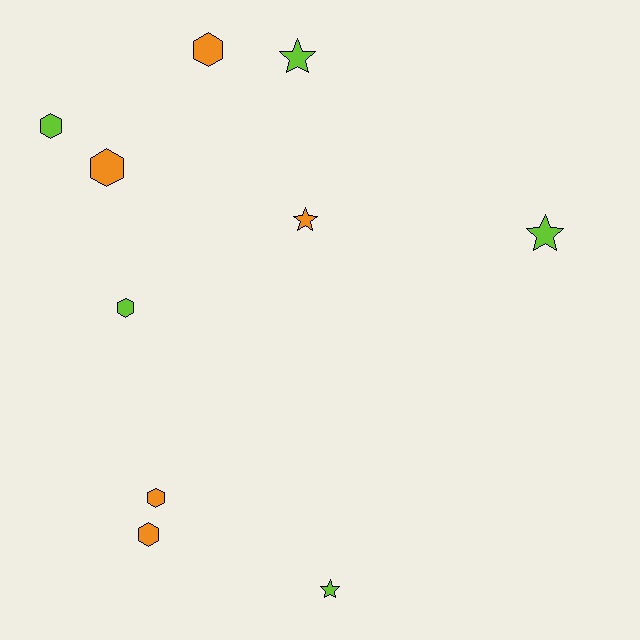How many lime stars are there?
There are 3 lime stars.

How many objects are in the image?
There are 10 objects.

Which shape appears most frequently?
Hexagon, with 6 objects.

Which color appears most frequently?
Lime, with 5 objects.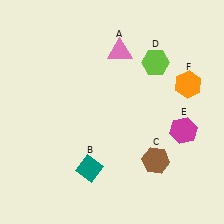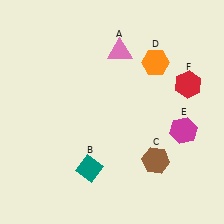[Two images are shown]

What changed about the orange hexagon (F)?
In Image 1, F is orange. In Image 2, it changed to red.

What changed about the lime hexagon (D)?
In Image 1, D is lime. In Image 2, it changed to orange.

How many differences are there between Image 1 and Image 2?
There are 2 differences between the two images.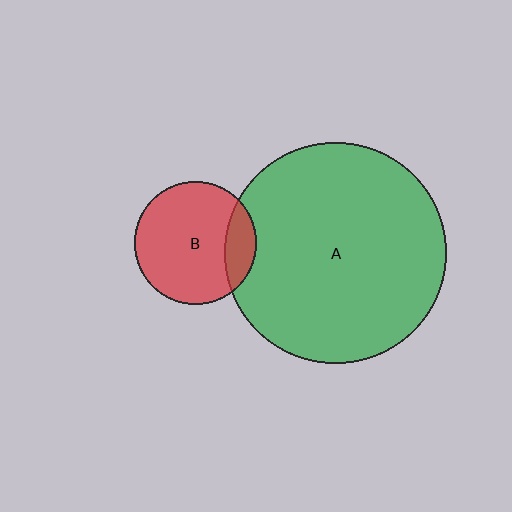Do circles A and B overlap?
Yes.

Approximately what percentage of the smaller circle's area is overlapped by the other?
Approximately 15%.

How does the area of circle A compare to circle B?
Approximately 3.3 times.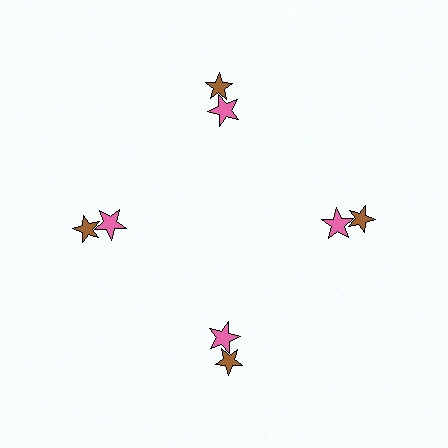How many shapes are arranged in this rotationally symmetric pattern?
There are 8 shapes, arranged in 4 groups of 2.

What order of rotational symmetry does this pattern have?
This pattern has 4-fold rotational symmetry.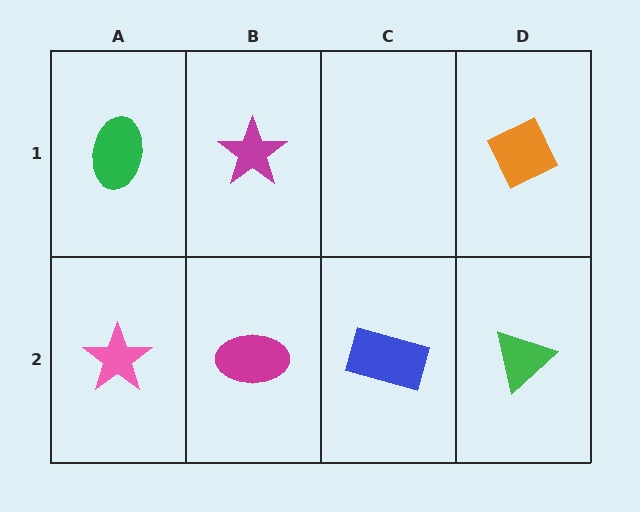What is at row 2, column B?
A magenta ellipse.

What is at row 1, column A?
A green ellipse.